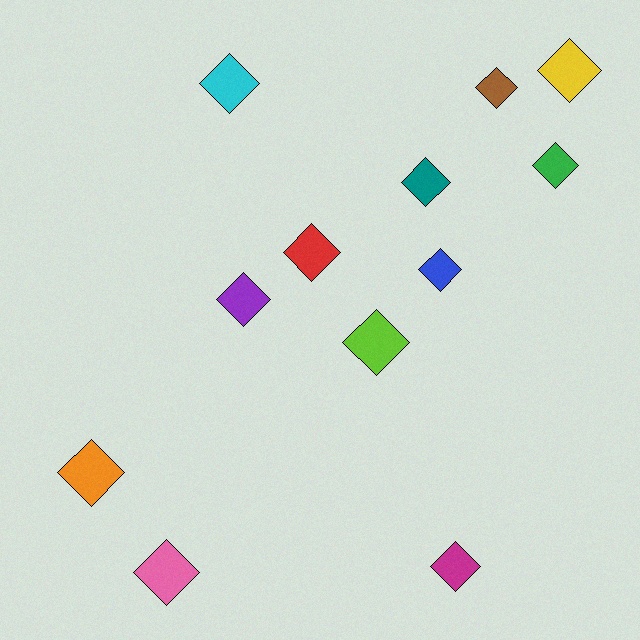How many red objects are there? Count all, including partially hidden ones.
There is 1 red object.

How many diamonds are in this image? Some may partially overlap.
There are 12 diamonds.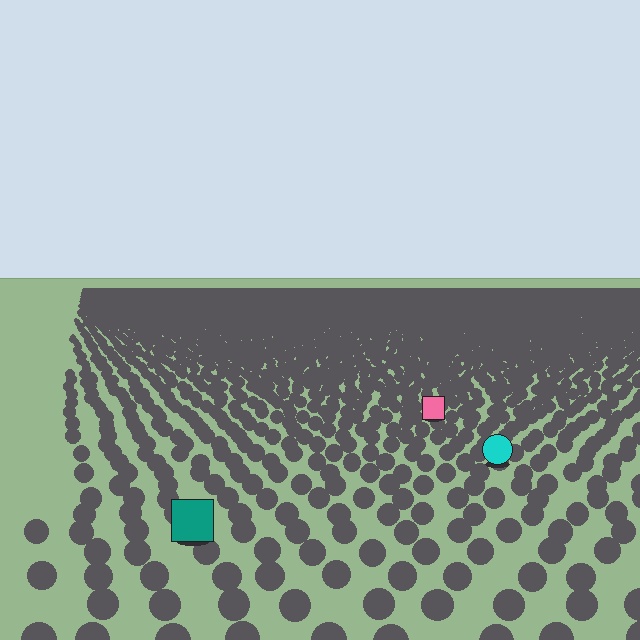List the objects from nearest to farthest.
From nearest to farthest: the teal square, the cyan circle, the pink square.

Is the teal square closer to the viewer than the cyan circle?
Yes. The teal square is closer — you can tell from the texture gradient: the ground texture is coarser near it.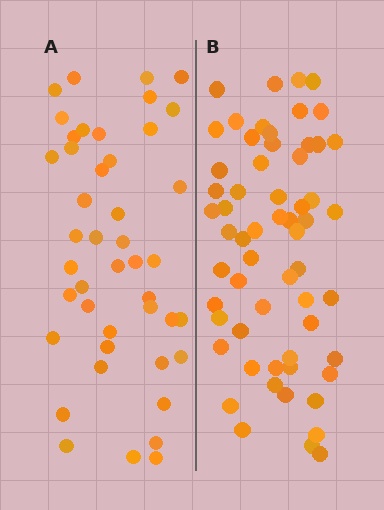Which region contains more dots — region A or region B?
Region B (the right region) has more dots.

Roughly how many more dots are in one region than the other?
Region B has approximately 15 more dots than region A.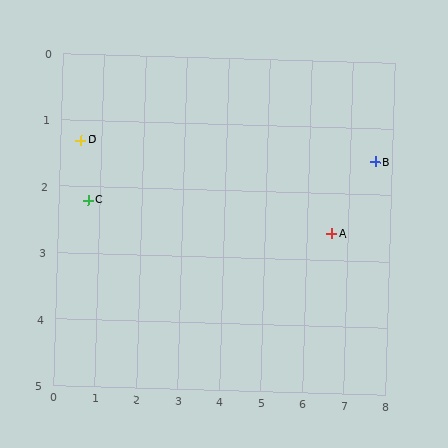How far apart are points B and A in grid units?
Points B and A are about 1.5 grid units apart.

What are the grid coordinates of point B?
Point B is at approximately (7.6, 1.5).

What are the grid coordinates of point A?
Point A is at approximately (6.6, 2.6).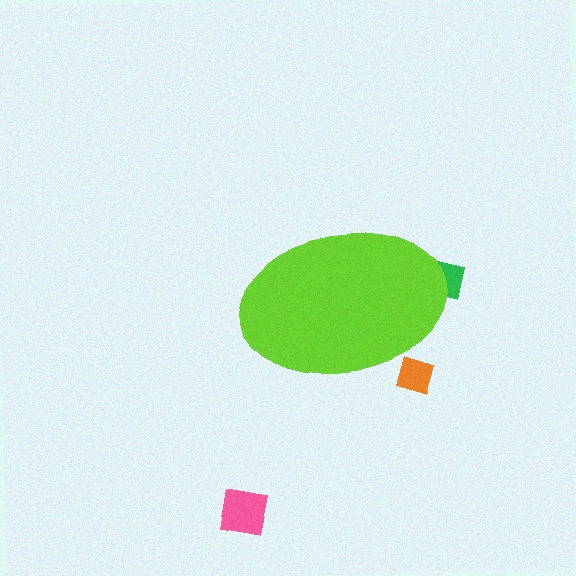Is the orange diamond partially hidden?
Yes, the orange diamond is partially hidden behind the lime ellipse.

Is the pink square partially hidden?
No, the pink square is fully visible.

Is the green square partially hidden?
Yes, the green square is partially hidden behind the lime ellipse.